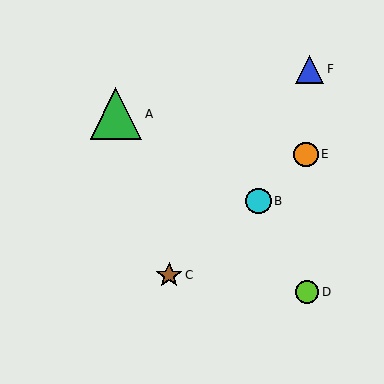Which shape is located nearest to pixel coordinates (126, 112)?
The green triangle (labeled A) at (116, 114) is nearest to that location.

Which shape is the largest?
The green triangle (labeled A) is the largest.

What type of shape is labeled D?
Shape D is a lime circle.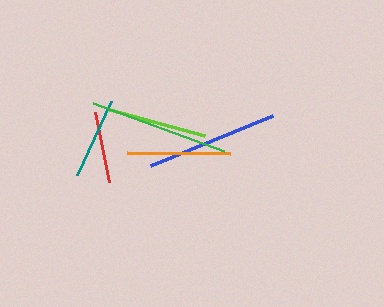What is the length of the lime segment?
The lime segment is approximately 98 pixels long.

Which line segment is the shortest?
The red line is the shortest at approximately 71 pixels.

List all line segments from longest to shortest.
From longest to shortest: green, blue, orange, lime, teal, red.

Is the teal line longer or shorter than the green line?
The green line is longer than the teal line.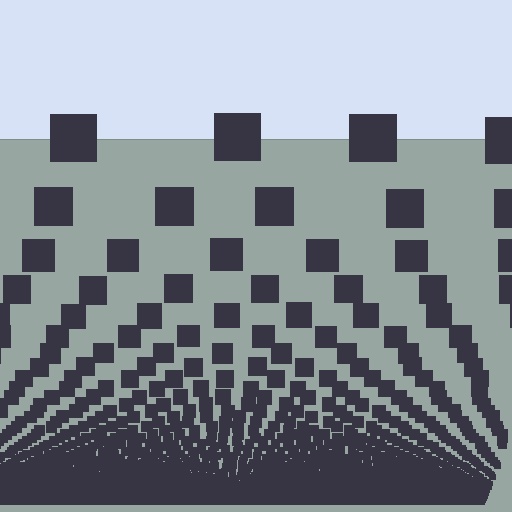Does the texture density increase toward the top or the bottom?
Density increases toward the bottom.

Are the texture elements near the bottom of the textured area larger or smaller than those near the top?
Smaller. The gradient is inverted — elements near the bottom are smaller and denser.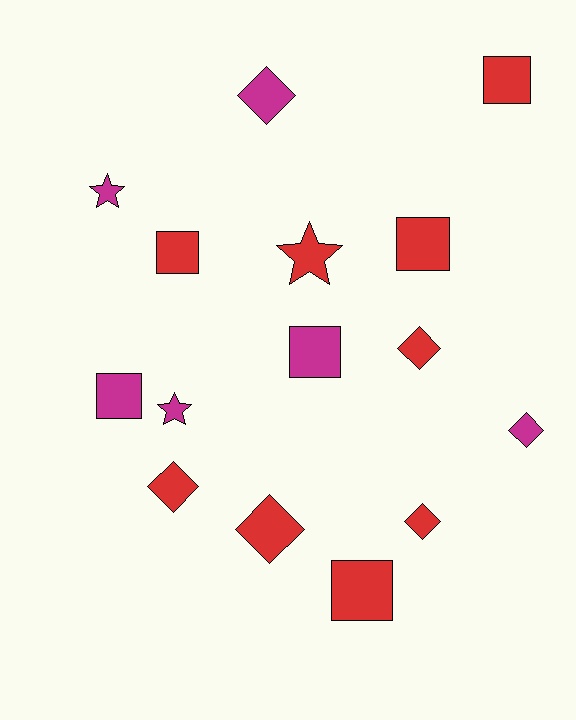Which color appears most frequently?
Red, with 9 objects.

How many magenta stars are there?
There are 2 magenta stars.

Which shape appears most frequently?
Square, with 6 objects.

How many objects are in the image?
There are 15 objects.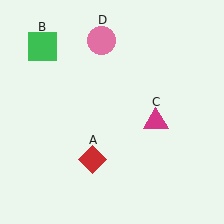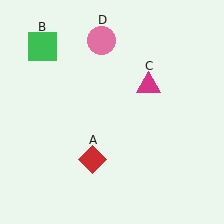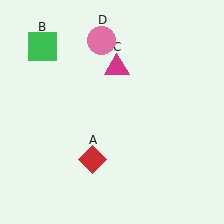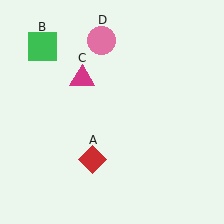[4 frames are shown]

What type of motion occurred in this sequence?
The magenta triangle (object C) rotated counterclockwise around the center of the scene.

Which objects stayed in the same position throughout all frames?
Red diamond (object A) and green square (object B) and pink circle (object D) remained stationary.